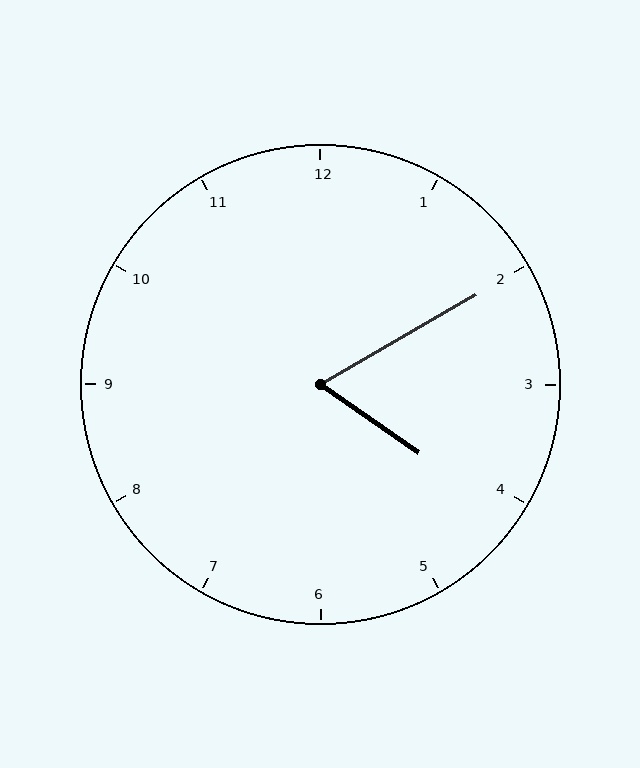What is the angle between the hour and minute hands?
Approximately 65 degrees.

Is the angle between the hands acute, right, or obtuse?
It is acute.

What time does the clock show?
4:10.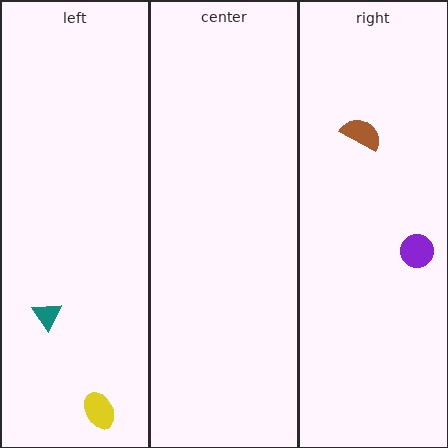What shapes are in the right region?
The purple circle, the brown semicircle.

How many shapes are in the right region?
2.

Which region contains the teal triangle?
The left region.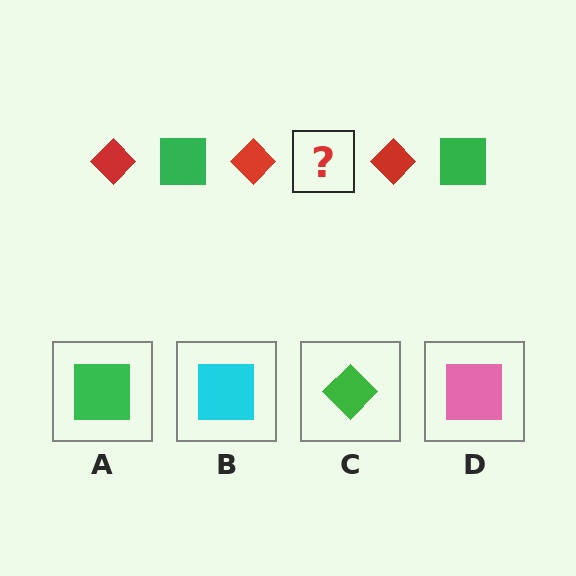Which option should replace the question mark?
Option A.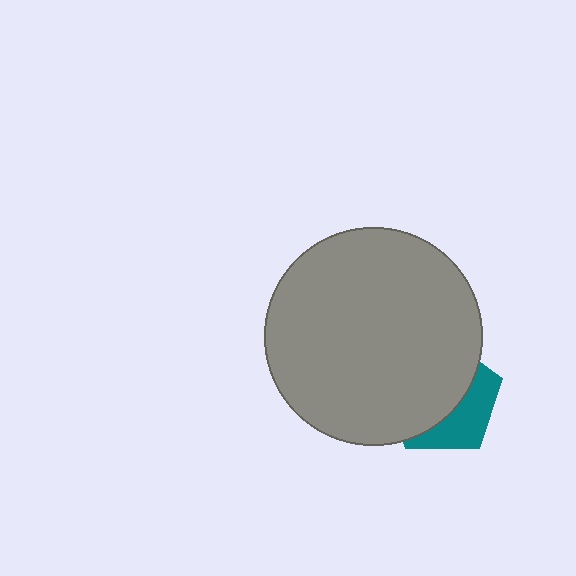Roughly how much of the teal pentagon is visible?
A small part of it is visible (roughly 37%).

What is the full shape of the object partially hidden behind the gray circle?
The partially hidden object is a teal pentagon.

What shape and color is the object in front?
The object in front is a gray circle.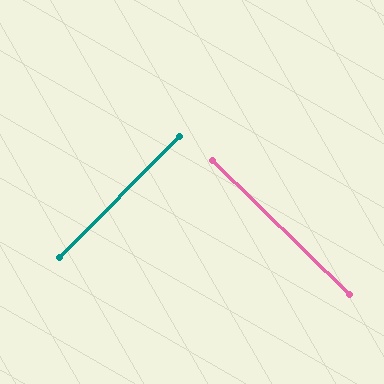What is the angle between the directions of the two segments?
Approximately 89 degrees.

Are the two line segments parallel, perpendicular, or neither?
Perpendicular — they meet at approximately 89°.